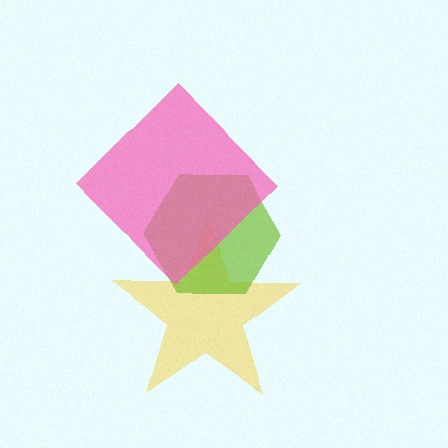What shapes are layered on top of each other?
The layered shapes are: a yellow star, a lime hexagon, a pink diamond.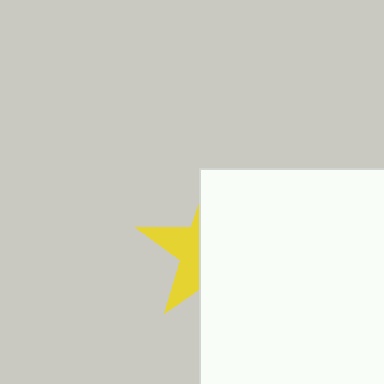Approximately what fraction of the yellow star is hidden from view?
Roughly 64% of the yellow star is hidden behind the white square.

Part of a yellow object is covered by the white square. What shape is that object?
It is a star.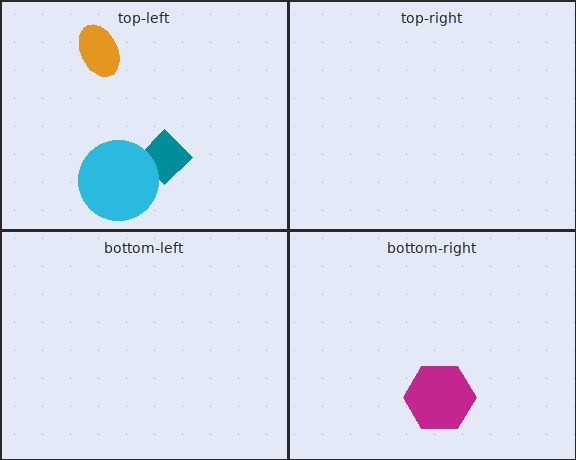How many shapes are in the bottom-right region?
1.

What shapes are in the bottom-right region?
The magenta hexagon.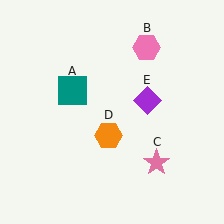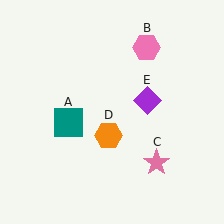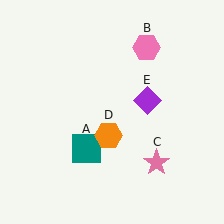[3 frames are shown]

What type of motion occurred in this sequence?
The teal square (object A) rotated counterclockwise around the center of the scene.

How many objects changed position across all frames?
1 object changed position: teal square (object A).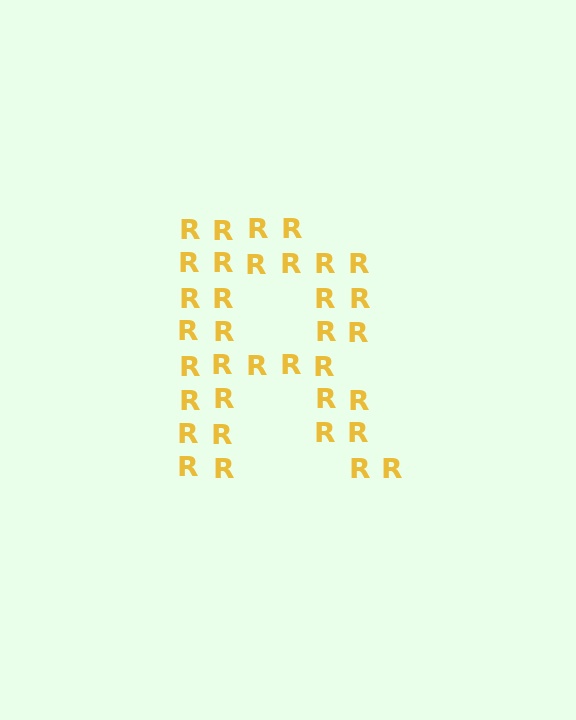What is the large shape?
The large shape is the letter R.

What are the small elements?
The small elements are letter R's.